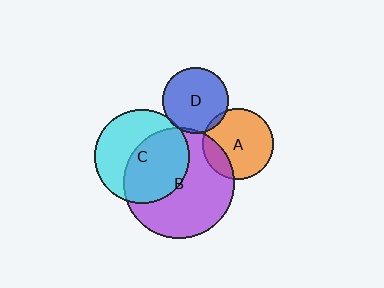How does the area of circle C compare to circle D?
Approximately 2.0 times.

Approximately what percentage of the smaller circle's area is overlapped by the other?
Approximately 5%.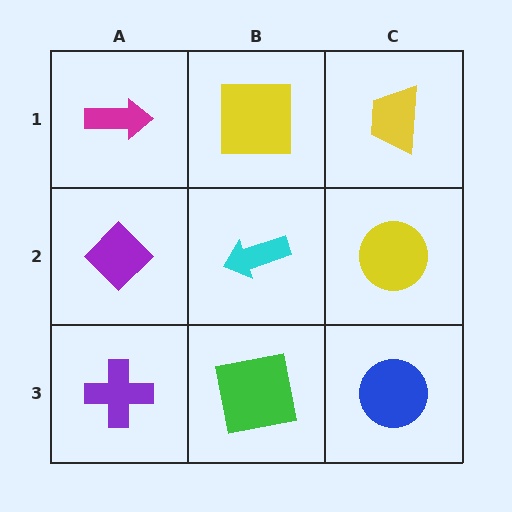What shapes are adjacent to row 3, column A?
A purple diamond (row 2, column A), a green square (row 3, column B).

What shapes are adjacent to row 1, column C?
A yellow circle (row 2, column C), a yellow square (row 1, column B).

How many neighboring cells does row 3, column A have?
2.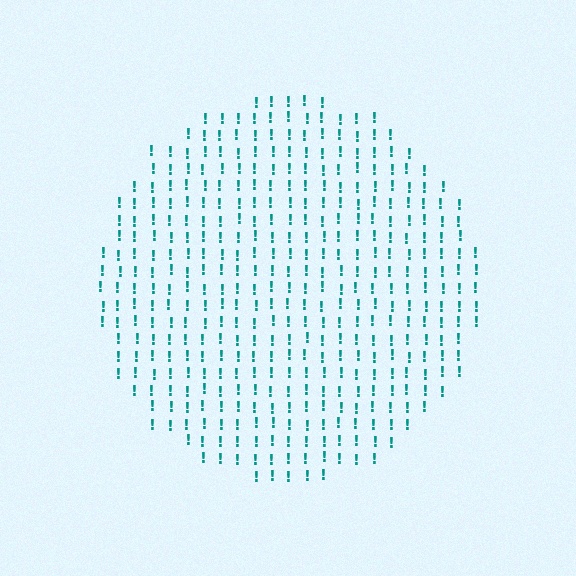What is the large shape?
The large shape is a circle.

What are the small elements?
The small elements are exclamation marks.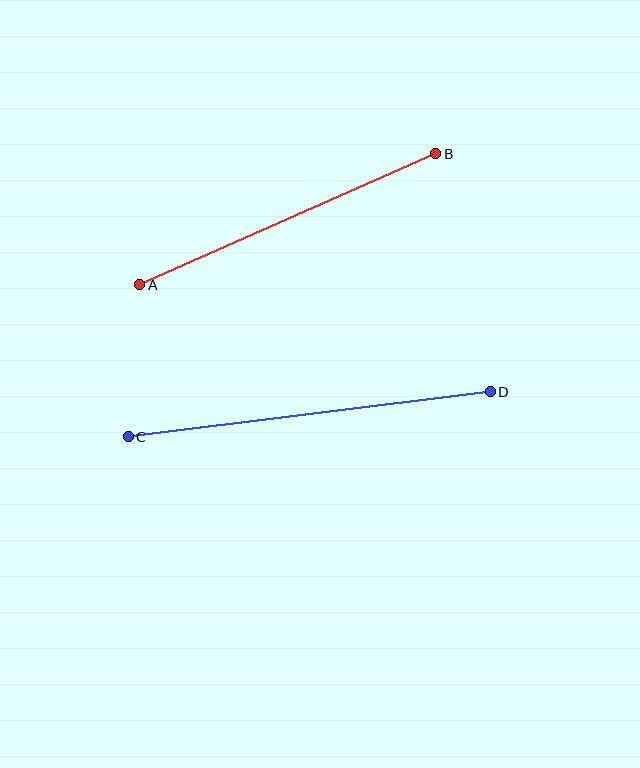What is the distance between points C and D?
The distance is approximately 365 pixels.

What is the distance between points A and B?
The distance is approximately 324 pixels.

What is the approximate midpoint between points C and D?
The midpoint is at approximately (309, 414) pixels.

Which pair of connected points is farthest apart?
Points C and D are farthest apart.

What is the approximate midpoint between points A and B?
The midpoint is at approximately (288, 219) pixels.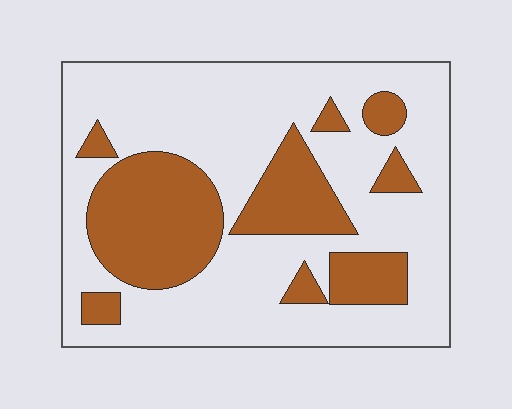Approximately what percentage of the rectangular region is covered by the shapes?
Approximately 30%.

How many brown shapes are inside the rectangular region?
9.